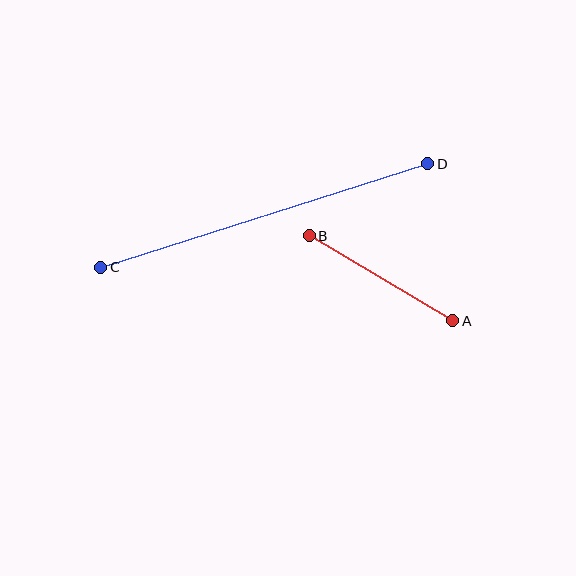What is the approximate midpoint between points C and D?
The midpoint is at approximately (264, 216) pixels.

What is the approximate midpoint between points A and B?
The midpoint is at approximately (381, 278) pixels.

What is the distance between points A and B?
The distance is approximately 167 pixels.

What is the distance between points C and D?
The distance is approximately 343 pixels.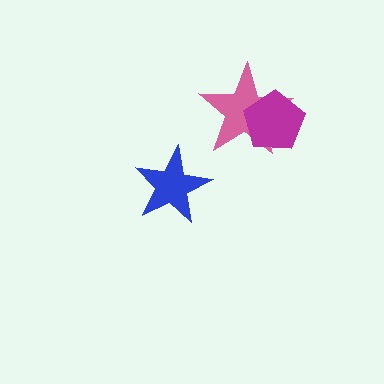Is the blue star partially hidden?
No, no other shape covers it.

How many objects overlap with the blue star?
0 objects overlap with the blue star.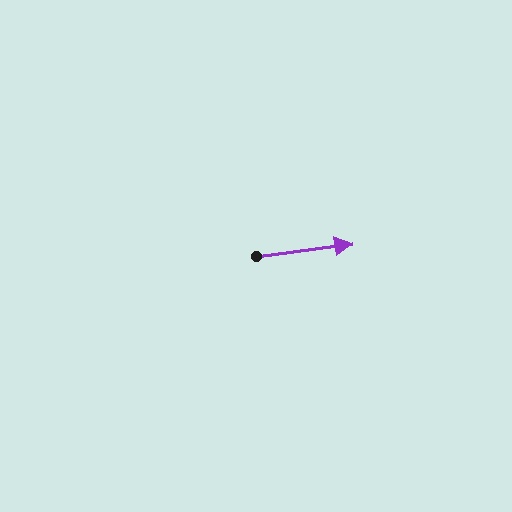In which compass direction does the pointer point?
East.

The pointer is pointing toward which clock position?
Roughly 3 o'clock.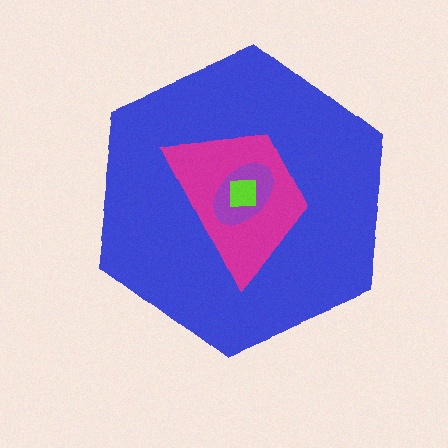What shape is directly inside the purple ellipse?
The lime square.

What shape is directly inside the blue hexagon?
The magenta trapezoid.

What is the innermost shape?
The lime square.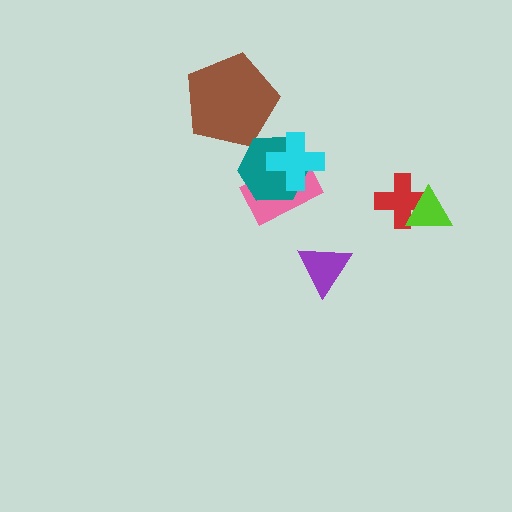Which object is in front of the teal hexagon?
The cyan cross is in front of the teal hexagon.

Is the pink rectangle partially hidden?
Yes, it is partially covered by another shape.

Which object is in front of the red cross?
The lime triangle is in front of the red cross.